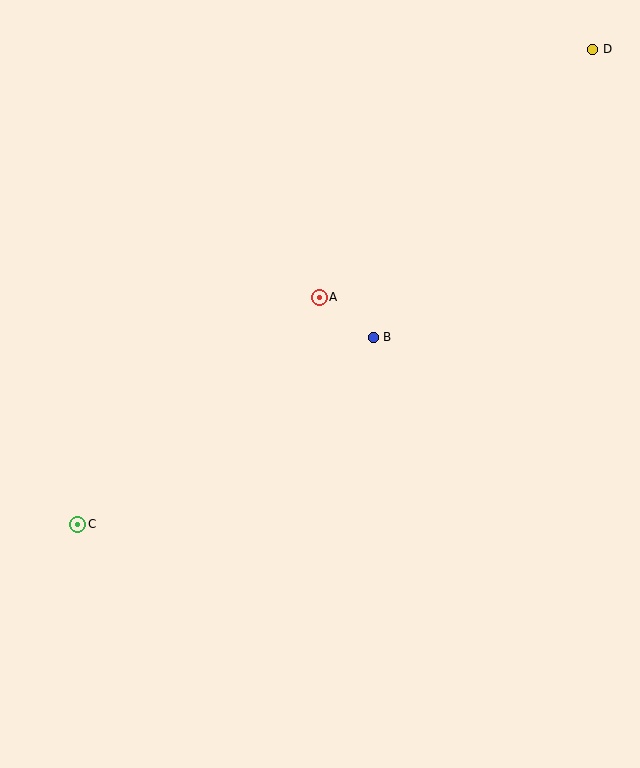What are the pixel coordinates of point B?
Point B is at (373, 337).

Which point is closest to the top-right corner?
Point D is closest to the top-right corner.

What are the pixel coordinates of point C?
Point C is at (78, 524).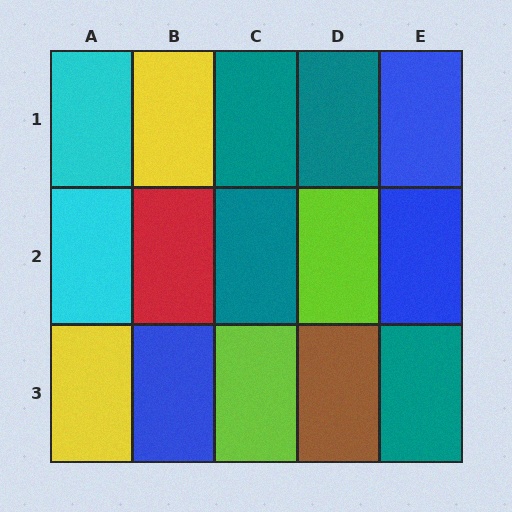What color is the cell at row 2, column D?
Lime.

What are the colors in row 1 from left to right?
Cyan, yellow, teal, teal, blue.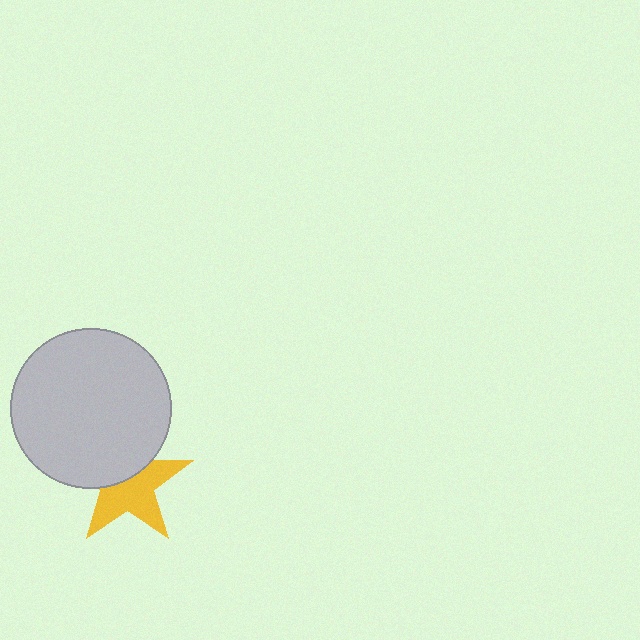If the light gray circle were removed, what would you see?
You would see the complete yellow star.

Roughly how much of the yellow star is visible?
About half of it is visible (roughly 58%).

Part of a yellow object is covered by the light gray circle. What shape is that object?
It is a star.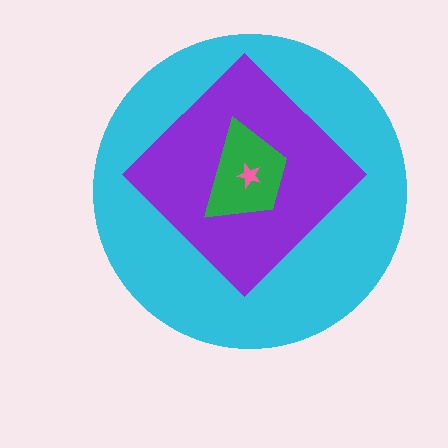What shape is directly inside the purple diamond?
The green trapezoid.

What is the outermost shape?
The cyan circle.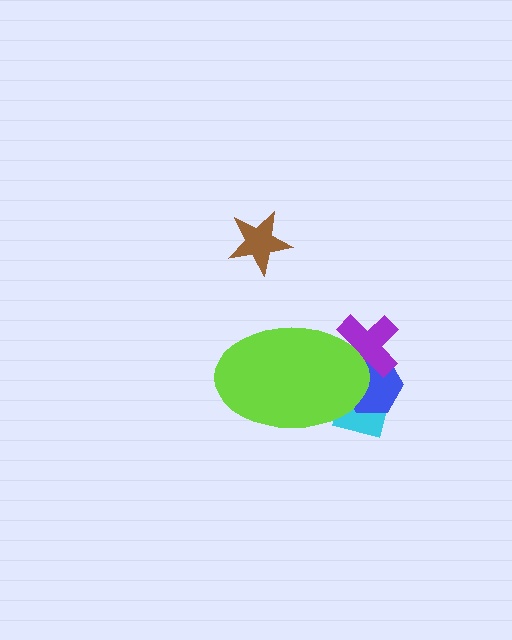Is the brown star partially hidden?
No, the brown star is fully visible.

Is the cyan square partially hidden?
Yes, the cyan square is partially hidden behind the lime ellipse.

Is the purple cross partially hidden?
Yes, the purple cross is partially hidden behind the lime ellipse.